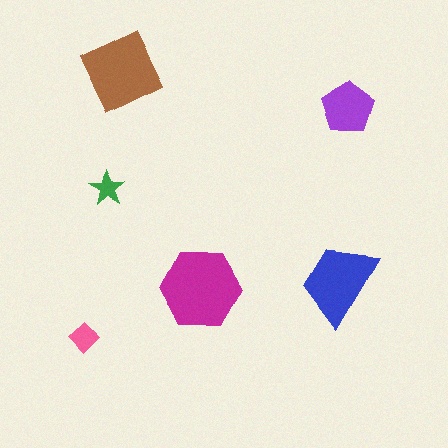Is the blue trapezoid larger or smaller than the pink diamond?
Larger.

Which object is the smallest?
The green star.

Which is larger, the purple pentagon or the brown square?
The brown square.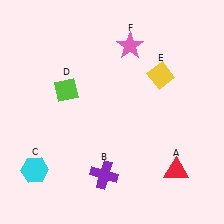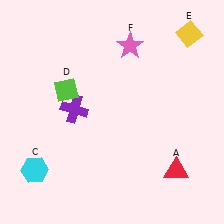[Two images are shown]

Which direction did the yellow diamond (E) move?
The yellow diamond (E) moved up.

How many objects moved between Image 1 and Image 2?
2 objects moved between the two images.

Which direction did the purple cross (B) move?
The purple cross (B) moved up.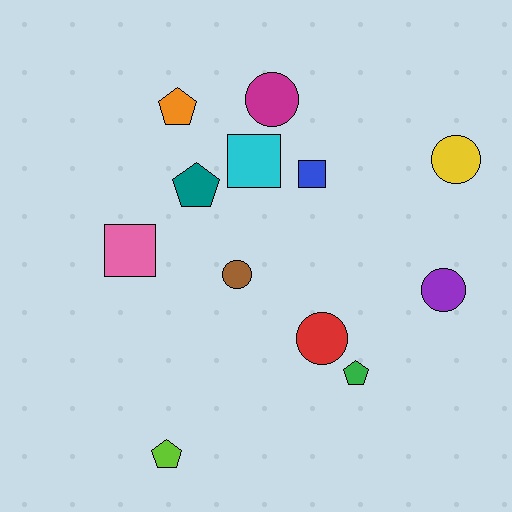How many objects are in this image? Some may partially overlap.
There are 12 objects.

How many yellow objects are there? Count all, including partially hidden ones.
There is 1 yellow object.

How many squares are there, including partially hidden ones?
There are 3 squares.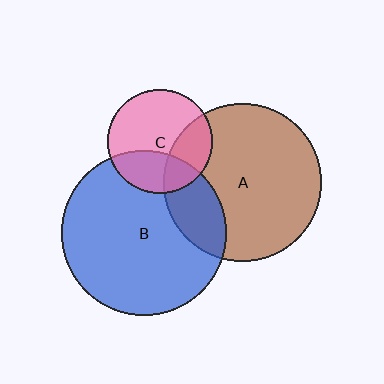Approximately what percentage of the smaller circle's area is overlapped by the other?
Approximately 20%.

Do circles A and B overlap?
Yes.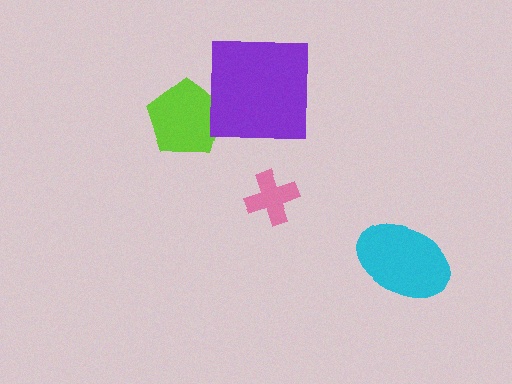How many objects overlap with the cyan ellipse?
0 objects overlap with the cyan ellipse.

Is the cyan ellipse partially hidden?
No, no other shape covers it.